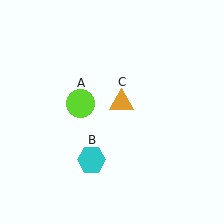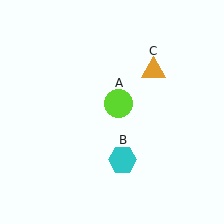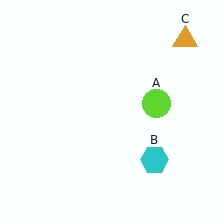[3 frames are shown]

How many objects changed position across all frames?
3 objects changed position: lime circle (object A), cyan hexagon (object B), orange triangle (object C).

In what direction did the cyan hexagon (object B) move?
The cyan hexagon (object B) moved right.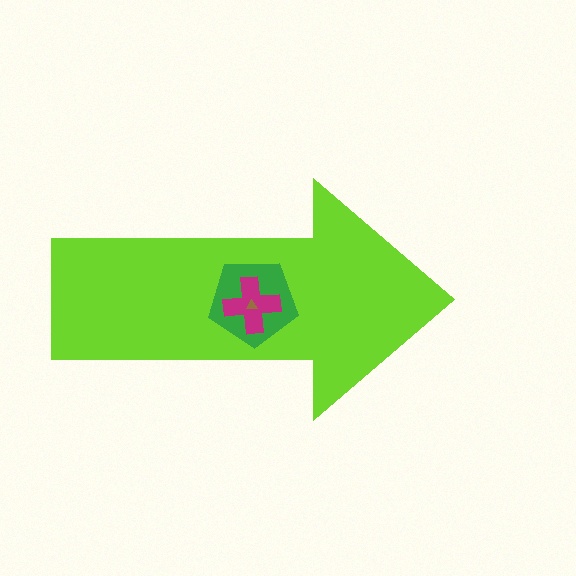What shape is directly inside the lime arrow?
The green pentagon.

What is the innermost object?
The brown triangle.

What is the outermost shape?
The lime arrow.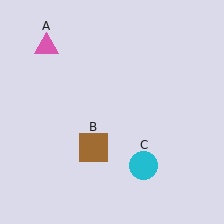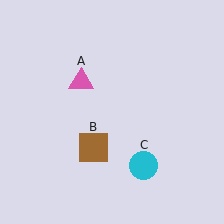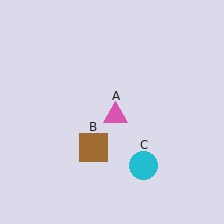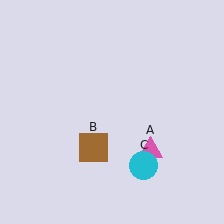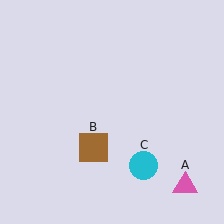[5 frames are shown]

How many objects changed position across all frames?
1 object changed position: pink triangle (object A).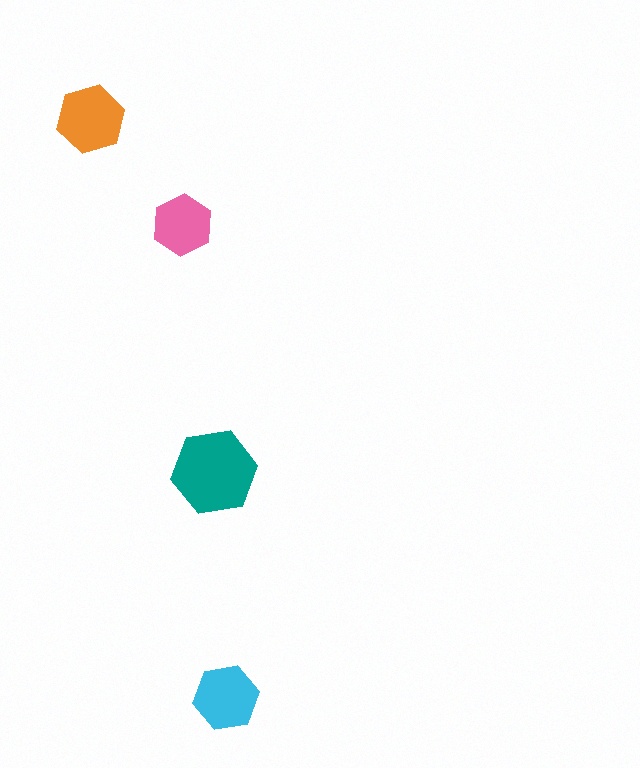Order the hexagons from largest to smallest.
the teal one, the orange one, the cyan one, the pink one.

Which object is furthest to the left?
The orange hexagon is leftmost.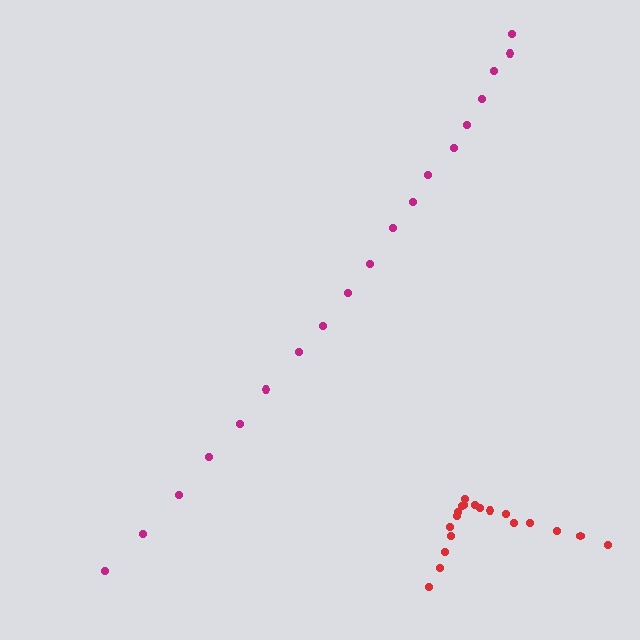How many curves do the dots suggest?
There are 2 distinct paths.